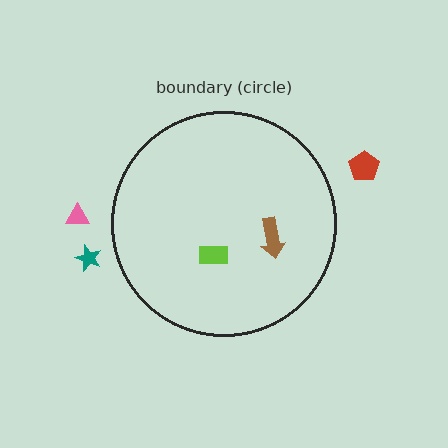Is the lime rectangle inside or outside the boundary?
Inside.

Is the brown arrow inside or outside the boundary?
Inside.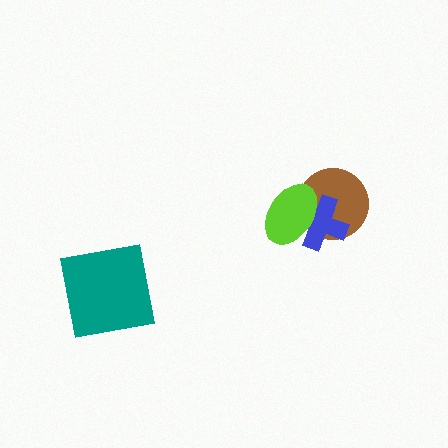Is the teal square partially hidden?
No, no other shape covers it.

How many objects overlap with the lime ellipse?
2 objects overlap with the lime ellipse.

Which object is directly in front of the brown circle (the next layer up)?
The blue cross is directly in front of the brown circle.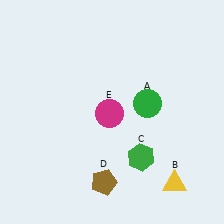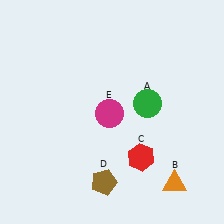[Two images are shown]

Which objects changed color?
B changed from yellow to orange. C changed from green to red.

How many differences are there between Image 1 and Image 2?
There are 2 differences between the two images.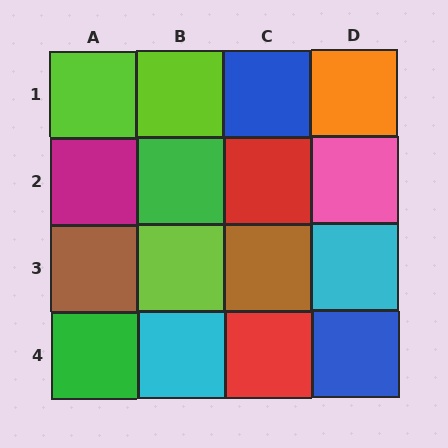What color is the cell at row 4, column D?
Blue.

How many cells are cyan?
2 cells are cyan.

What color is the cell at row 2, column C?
Red.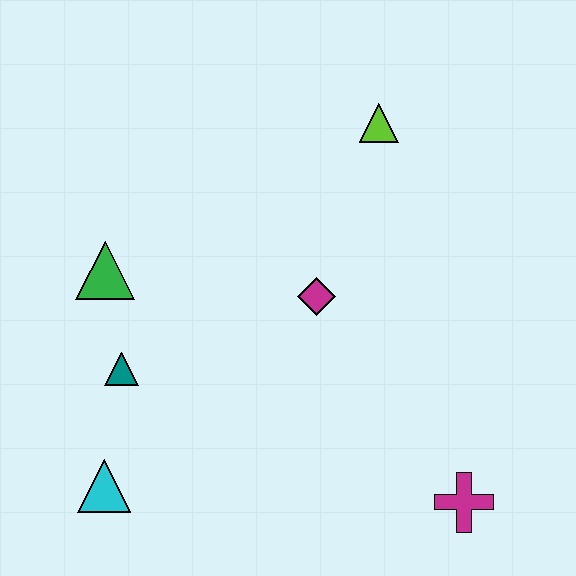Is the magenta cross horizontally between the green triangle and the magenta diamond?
No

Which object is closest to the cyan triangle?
The teal triangle is closest to the cyan triangle.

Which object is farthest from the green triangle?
The magenta cross is farthest from the green triangle.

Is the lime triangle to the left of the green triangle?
No